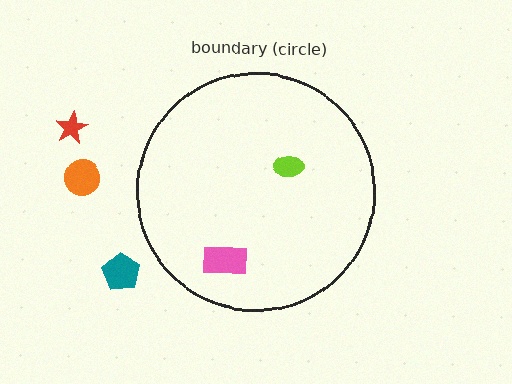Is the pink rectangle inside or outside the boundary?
Inside.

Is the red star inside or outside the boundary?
Outside.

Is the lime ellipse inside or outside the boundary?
Inside.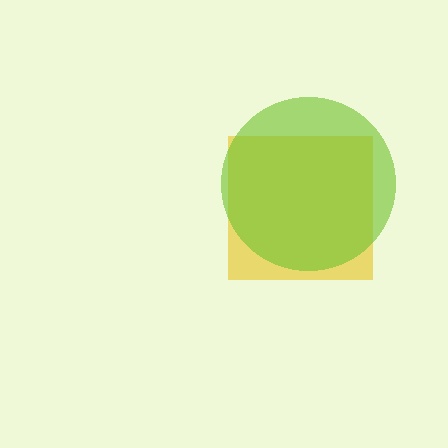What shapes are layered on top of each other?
The layered shapes are: a yellow square, a lime circle.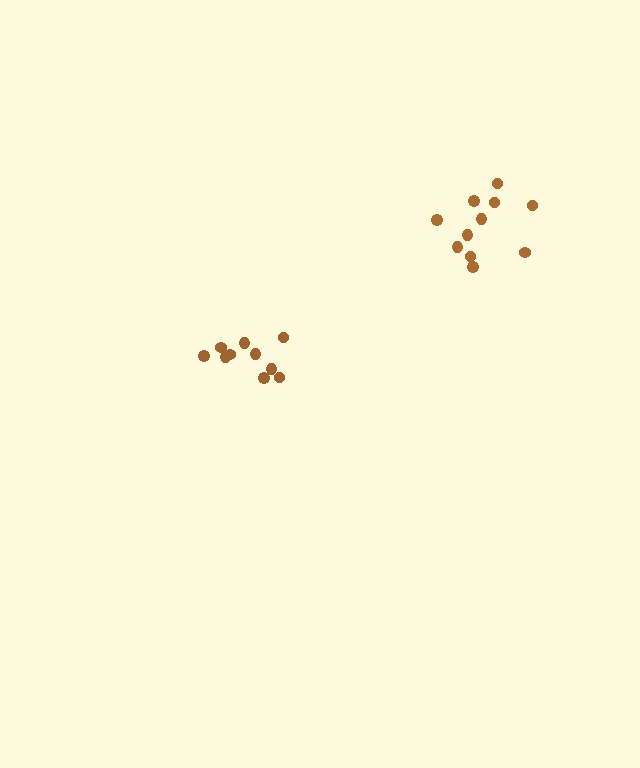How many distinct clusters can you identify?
There are 2 distinct clusters.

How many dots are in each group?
Group 1: 11 dots, Group 2: 10 dots (21 total).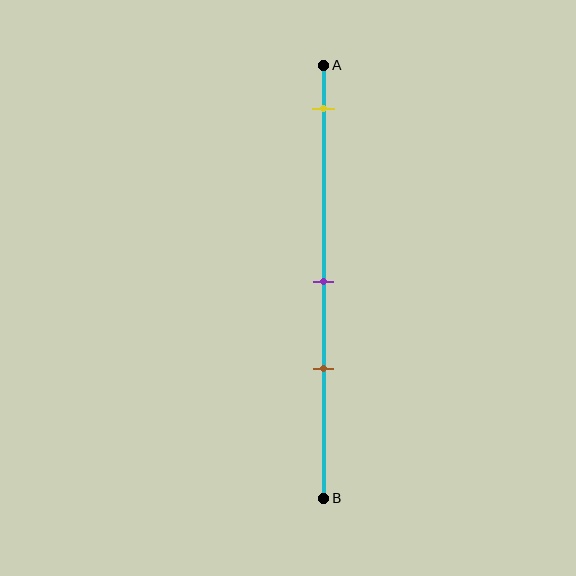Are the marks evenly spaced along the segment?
No, the marks are not evenly spaced.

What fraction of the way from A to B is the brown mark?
The brown mark is approximately 70% (0.7) of the way from A to B.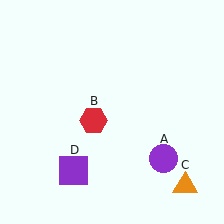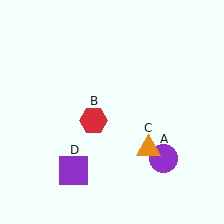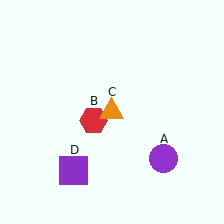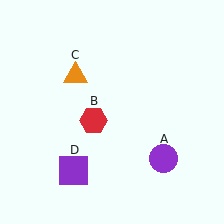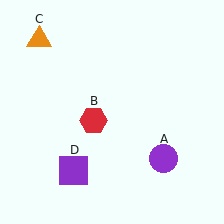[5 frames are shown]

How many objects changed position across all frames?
1 object changed position: orange triangle (object C).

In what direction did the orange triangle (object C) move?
The orange triangle (object C) moved up and to the left.